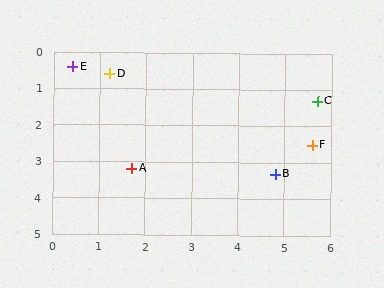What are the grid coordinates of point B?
Point B is at approximately (4.8, 3.3).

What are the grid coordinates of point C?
Point C is at approximately (5.7, 1.3).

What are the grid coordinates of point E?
Point E is at approximately (0.4, 0.4).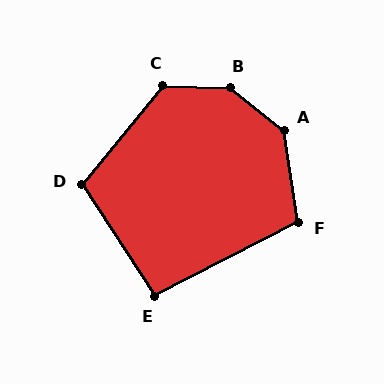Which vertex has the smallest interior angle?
E, at approximately 96 degrees.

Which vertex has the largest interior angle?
B, at approximately 144 degrees.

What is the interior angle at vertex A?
Approximately 137 degrees (obtuse).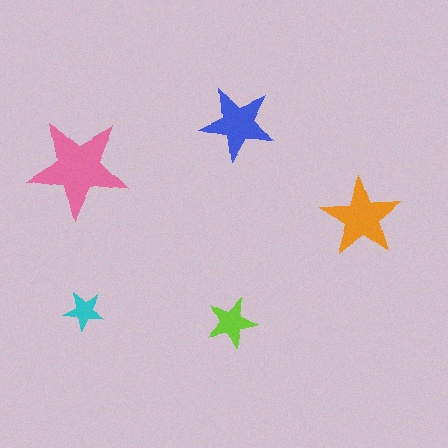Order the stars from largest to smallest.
the pink one, the orange one, the blue one, the lime one, the cyan one.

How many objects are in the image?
There are 5 objects in the image.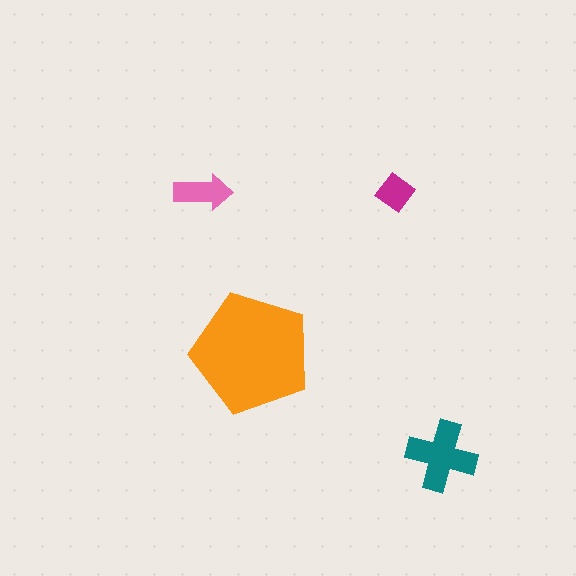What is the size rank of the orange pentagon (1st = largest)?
1st.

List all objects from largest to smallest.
The orange pentagon, the teal cross, the pink arrow, the magenta diamond.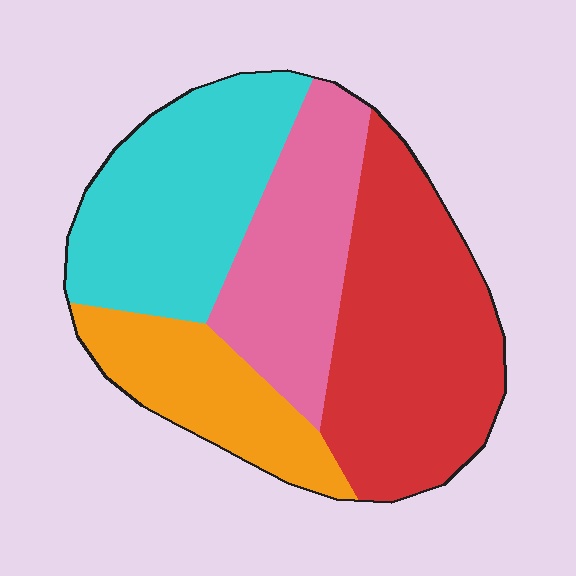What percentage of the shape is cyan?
Cyan takes up between a quarter and a half of the shape.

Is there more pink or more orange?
Pink.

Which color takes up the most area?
Red, at roughly 35%.